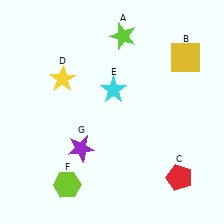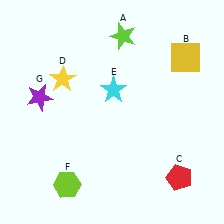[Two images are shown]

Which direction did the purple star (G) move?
The purple star (G) moved up.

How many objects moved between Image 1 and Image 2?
1 object moved between the two images.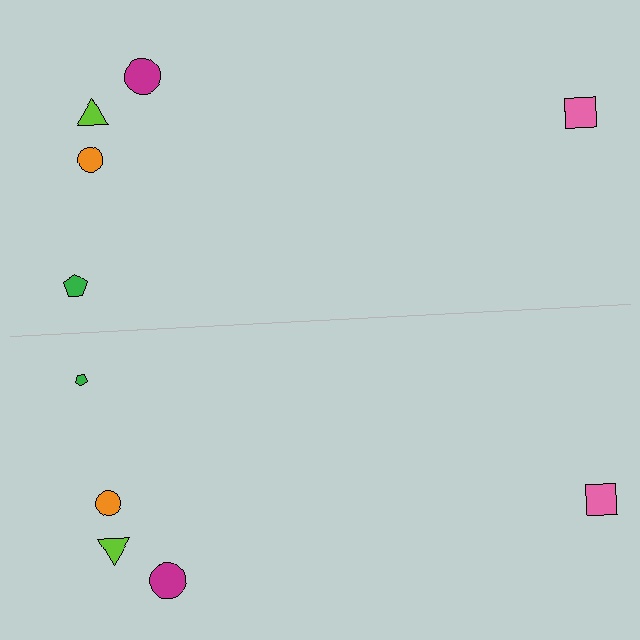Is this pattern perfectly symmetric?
No, the pattern is not perfectly symmetric. The green pentagon on the bottom side has a different size than its mirror counterpart.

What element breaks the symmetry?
The green pentagon on the bottom side has a different size than its mirror counterpart.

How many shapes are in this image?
There are 10 shapes in this image.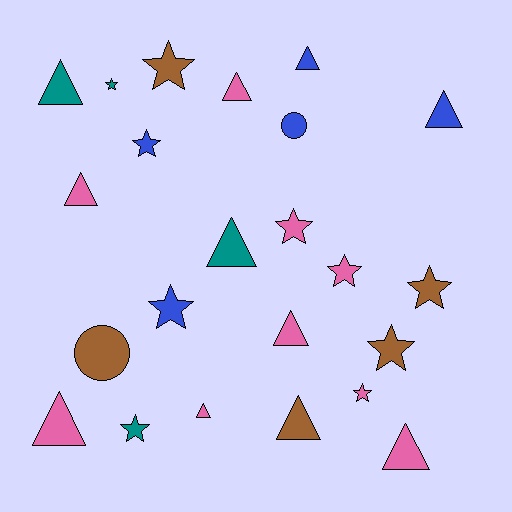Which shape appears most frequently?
Triangle, with 11 objects.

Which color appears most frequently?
Pink, with 9 objects.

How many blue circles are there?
There is 1 blue circle.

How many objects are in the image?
There are 23 objects.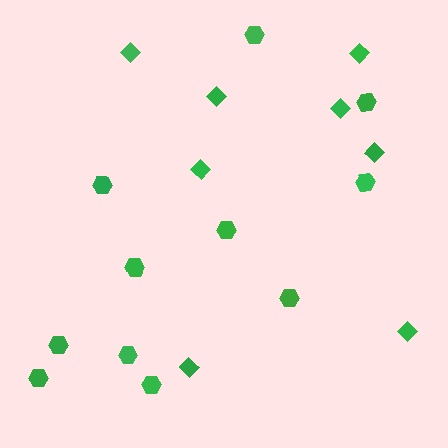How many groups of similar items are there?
There are 2 groups: one group of hexagons (11) and one group of diamonds (8).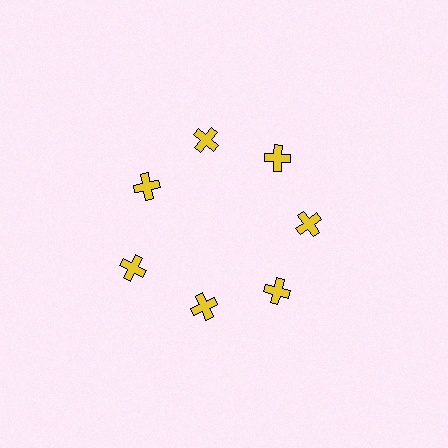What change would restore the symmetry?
The symmetry would be restored by moving it inward, back onto the ring so that all 7 crosses sit at equal angles and equal distance from the center.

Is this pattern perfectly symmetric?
No. The 7 yellow crosses are arranged in a ring, but one element near the 8 o'clock position is pushed outward from the center, breaking the 7-fold rotational symmetry.